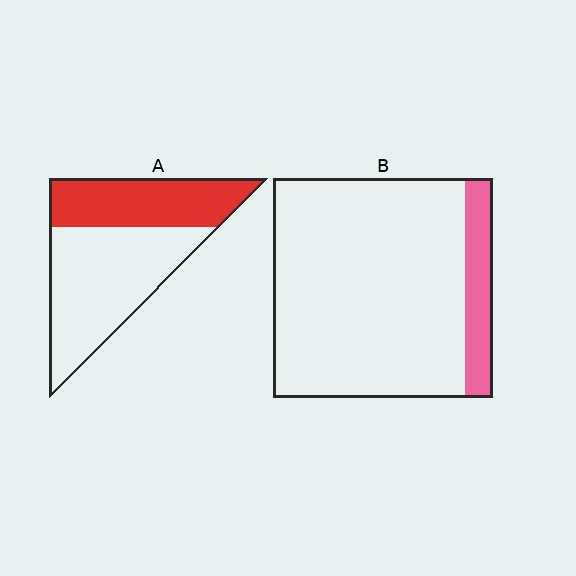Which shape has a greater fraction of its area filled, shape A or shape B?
Shape A.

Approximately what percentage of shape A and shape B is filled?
A is approximately 40% and B is approximately 15%.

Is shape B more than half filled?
No.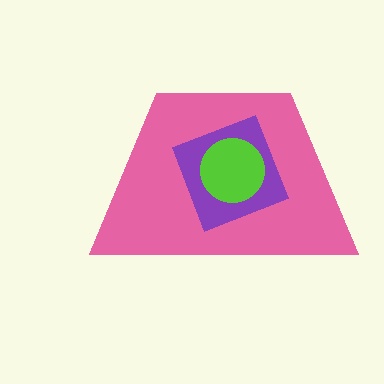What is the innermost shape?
The lime circle.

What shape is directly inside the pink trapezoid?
The purple square.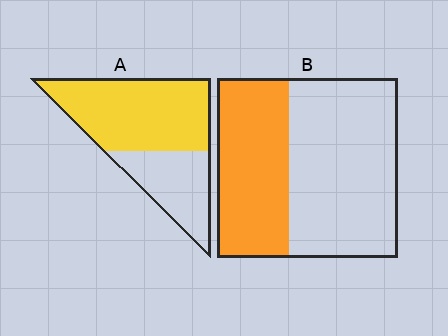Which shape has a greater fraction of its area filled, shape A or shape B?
Shape A.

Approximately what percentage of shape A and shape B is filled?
A is approximately 65% and B is approximately 40%.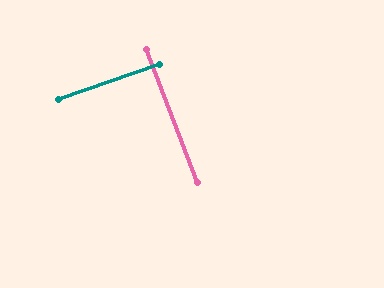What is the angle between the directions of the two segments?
Approximately 88 degrees.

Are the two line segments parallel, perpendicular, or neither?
Perpendicular — they meet at approximately 88°.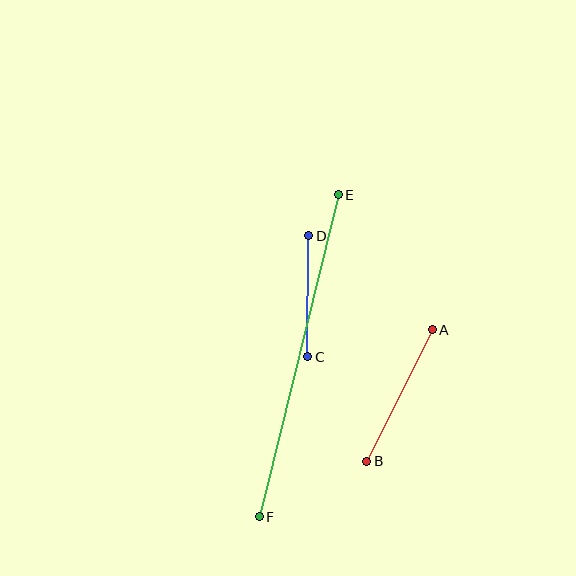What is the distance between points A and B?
The distance is approximately 147 pixels.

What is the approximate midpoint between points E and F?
The midpoint is at approximately (299, 356) pixels.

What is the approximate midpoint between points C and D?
The midpoint is at approximately (308, 296) pixels.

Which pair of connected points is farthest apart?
Points E and F are farthest apart.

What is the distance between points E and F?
The distance is approximately 331 pixels.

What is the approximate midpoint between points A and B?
The midpoint is at approximately (399, 396) pixels.